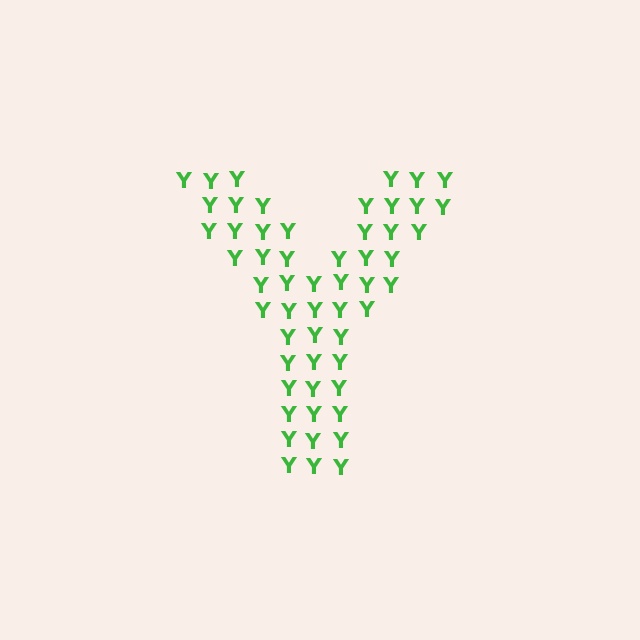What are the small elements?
The small elements are letter Y's.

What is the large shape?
The large shape is the letter Y.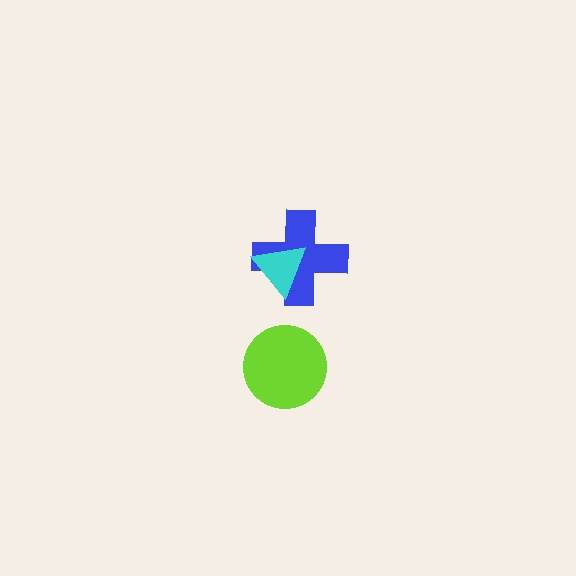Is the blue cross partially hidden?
Yes, it is partially covered by another shape.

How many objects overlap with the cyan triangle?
1 object overlaps with the cyan triangle.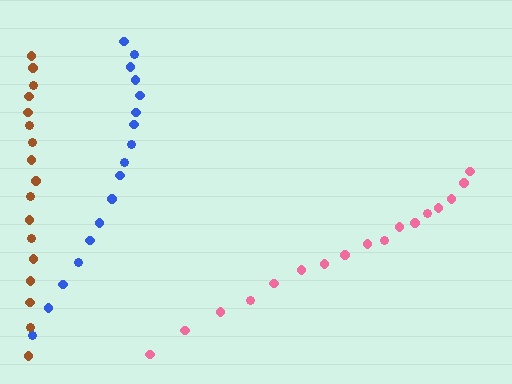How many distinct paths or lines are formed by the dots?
There are 3 distinct paths.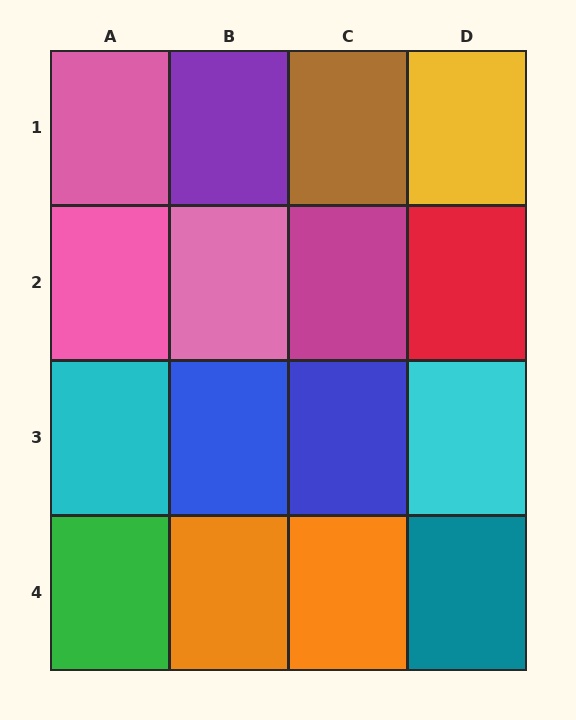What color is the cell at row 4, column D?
Teal.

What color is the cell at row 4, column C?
Orange.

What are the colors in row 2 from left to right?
Pink, pink, magenta, red.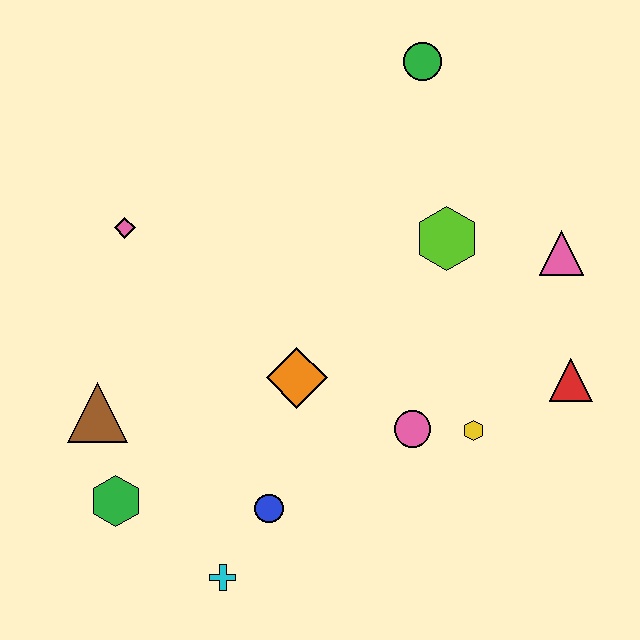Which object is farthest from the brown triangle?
The pink triangle is farthest from the brown triangle.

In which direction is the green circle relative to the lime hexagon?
The green circle is above the lime hexagon.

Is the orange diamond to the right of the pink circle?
No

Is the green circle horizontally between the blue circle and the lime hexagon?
Yes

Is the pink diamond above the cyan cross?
Yes